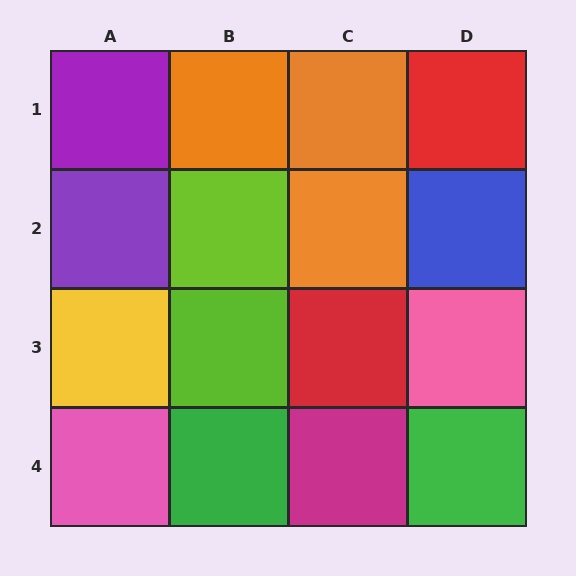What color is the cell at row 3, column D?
Pink.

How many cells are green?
2 cells are green.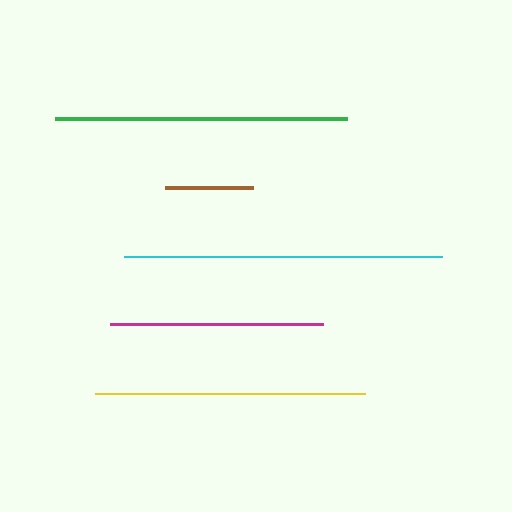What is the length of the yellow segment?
The yellow segment is approximately 270 pixels long.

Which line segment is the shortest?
The brown line is the shortest at approximately 88 pixels.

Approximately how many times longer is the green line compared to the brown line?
The green line is approximately 3.3 times the length of the brown line.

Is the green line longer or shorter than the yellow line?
The green line is longer than the yellow line.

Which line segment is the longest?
The cyan line is the longest at approximately 318 pixels.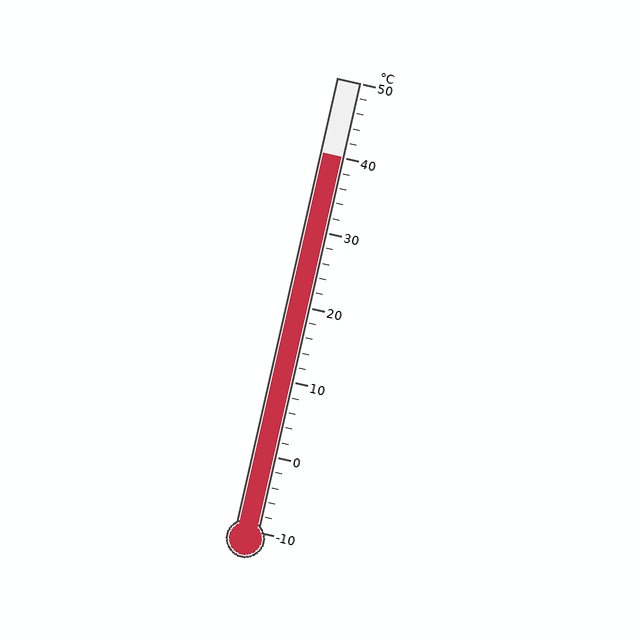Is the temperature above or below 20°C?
The temperature is above 20°C.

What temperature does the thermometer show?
The thermometer shows approximately 40°C.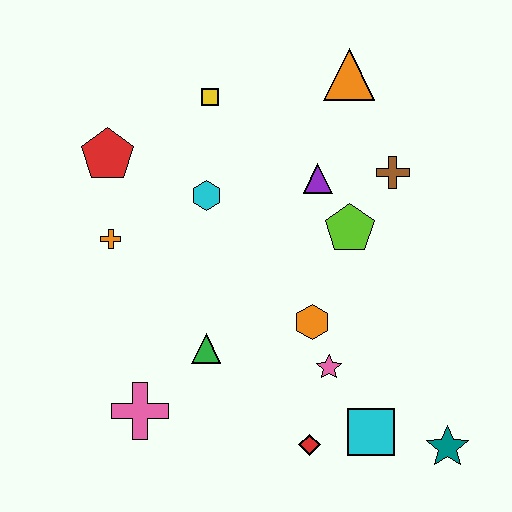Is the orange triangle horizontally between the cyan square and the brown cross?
No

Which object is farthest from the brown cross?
The pink cross is farthest from the brown cross.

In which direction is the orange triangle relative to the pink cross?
The orange triangle is above the pink cross.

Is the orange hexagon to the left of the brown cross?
Yes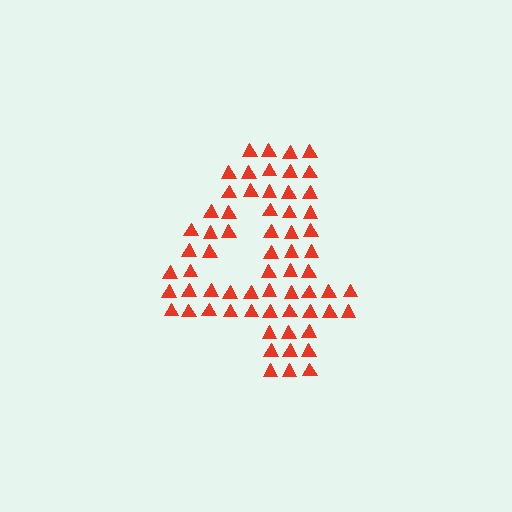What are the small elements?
The small elements are triangles.